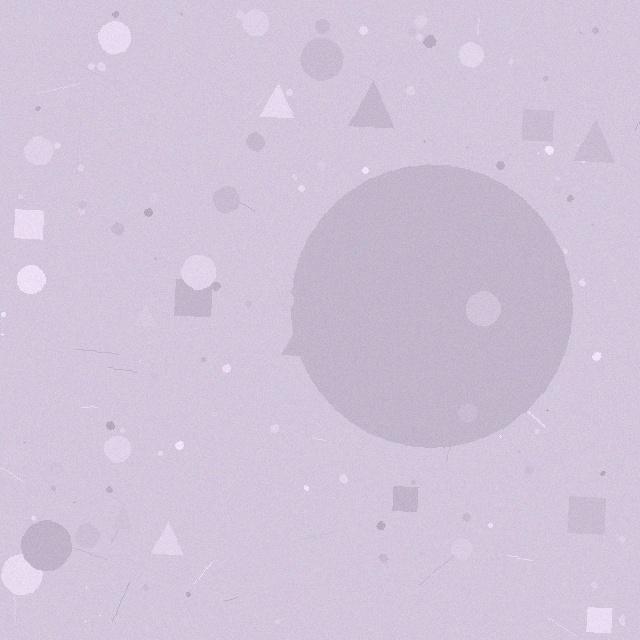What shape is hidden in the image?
A circle is hidden in the image.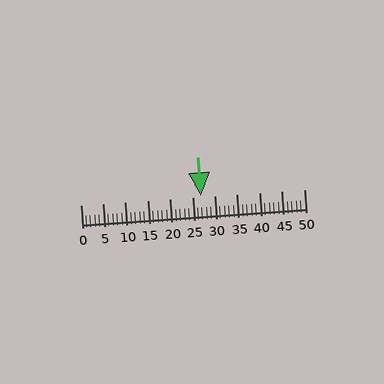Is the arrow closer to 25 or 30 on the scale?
The arrow is closer to 25.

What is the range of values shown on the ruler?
The ruler shows values from 0 to 50.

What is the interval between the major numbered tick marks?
The major tick marks are spaced 5 units apart.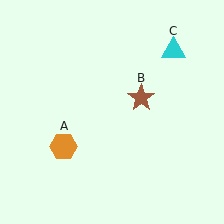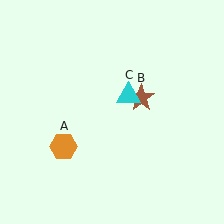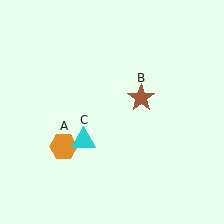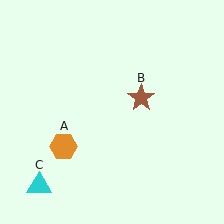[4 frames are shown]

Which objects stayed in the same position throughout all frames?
Orange hexagon (object A) and brown star (object B) remained stationary.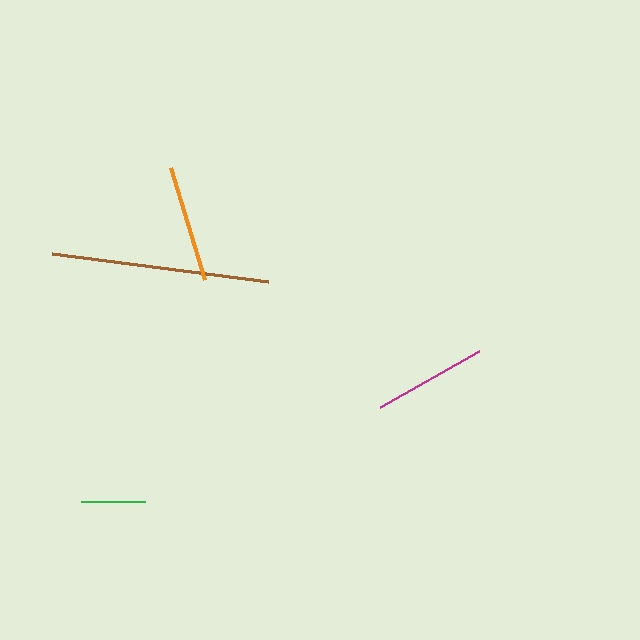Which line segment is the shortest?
The green line is the shortest at approximately 64 pixels.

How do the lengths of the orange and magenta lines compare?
The orange and magenta lines are approximately the same length.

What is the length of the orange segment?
The orange segment is approximately 118 pixels long.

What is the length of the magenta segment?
The magenta segment is approximately 114 pixels long.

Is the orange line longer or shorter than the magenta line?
The orange line is longer than the magenta line.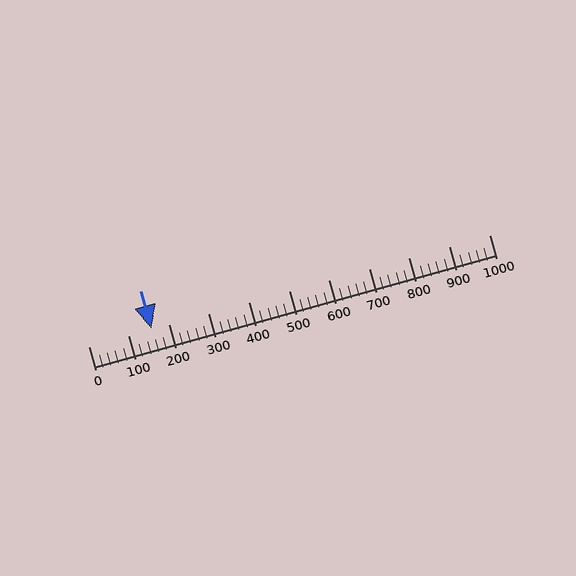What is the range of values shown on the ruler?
The ruler shows values from 0 to 1000.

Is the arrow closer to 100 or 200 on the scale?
The arrow is closer to 200.